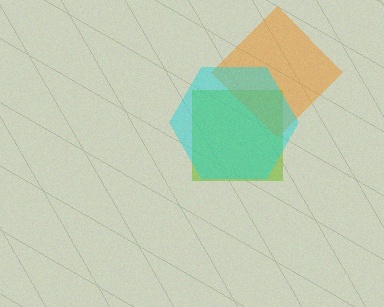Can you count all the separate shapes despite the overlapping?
Yes, there are 3 separate shapes.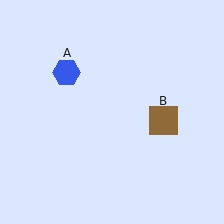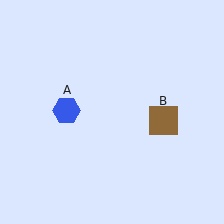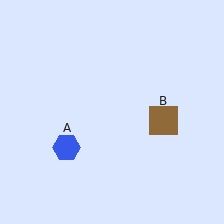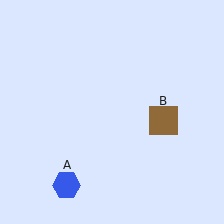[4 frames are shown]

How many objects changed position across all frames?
1 object changed position: blue hexagon (object A).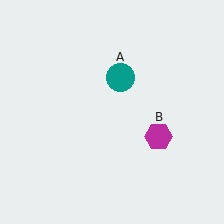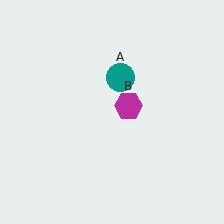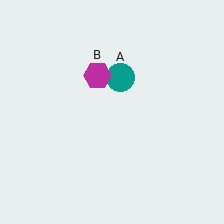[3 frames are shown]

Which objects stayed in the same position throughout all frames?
Teal circle (object A) remained stationary.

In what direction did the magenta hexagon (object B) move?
The magenta hexagon (object B) moved up and to the left.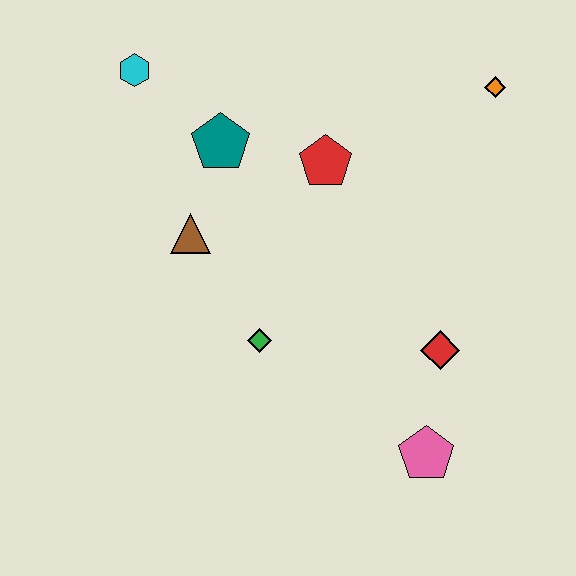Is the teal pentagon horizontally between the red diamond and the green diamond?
No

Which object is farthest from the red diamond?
The cyan hexagon is farthest from the red diamond.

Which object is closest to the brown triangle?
The teal pentagon is closest to the brown triangle.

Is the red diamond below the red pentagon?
Yes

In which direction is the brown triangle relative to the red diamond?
The brown triangle is to the left of the red diamond.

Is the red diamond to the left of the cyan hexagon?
No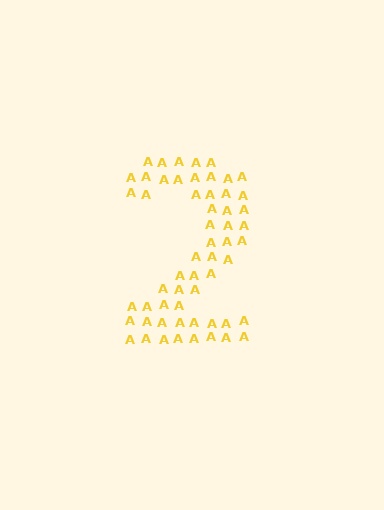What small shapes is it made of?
It is made of small letter A's.